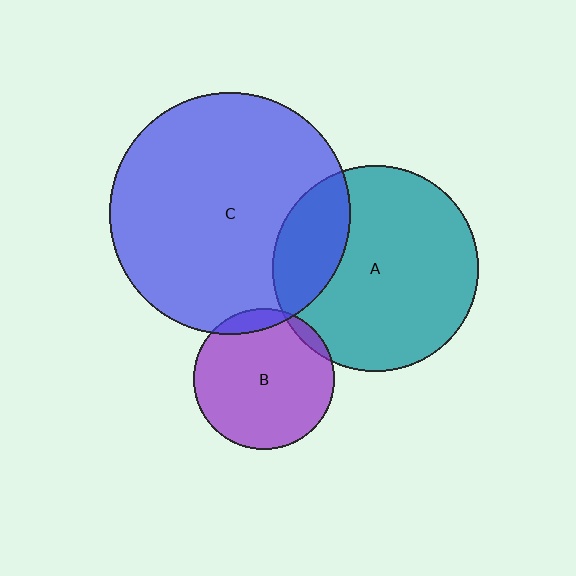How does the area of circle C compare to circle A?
Approximately 1.4 times.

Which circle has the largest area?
Circle C (blue).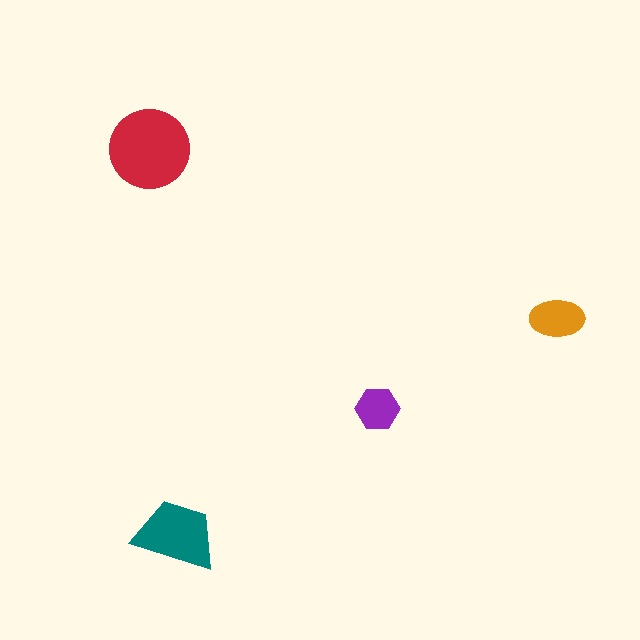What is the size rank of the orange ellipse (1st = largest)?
3rd.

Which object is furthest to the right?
The orange ellipse is rightmost.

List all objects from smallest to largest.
The purple hexagon, the orange ellipse, the teal trapezoid, the red circle.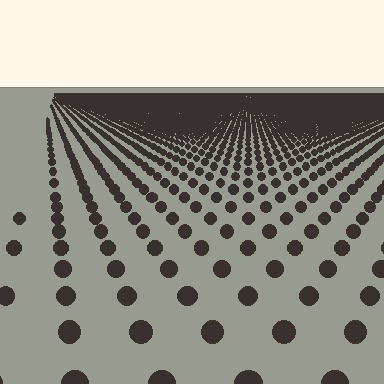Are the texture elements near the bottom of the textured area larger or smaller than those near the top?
Larger. Near the bottom, elements are closer to the viewer and appear at a bigger on-screen size.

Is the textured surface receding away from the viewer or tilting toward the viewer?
The surface is receding away from the viewer. Texture elements get smaller and denser toward the top.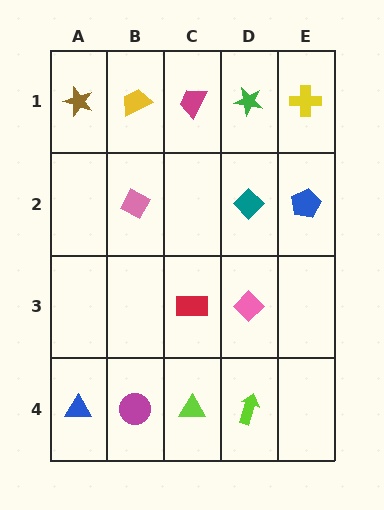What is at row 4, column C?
A lime triangle.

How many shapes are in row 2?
3 shapes.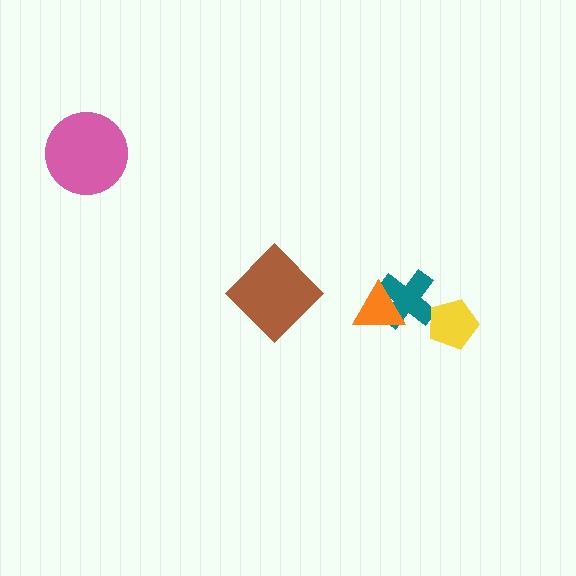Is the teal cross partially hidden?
Yes, it is partially covered by another shape.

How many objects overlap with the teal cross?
1 object overlaps with the teal cross.